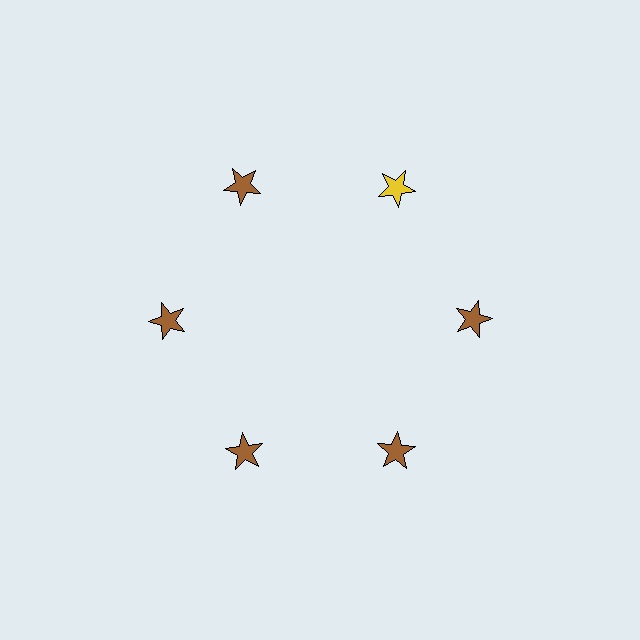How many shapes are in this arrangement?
There are 6 shapes arranged in a ring pattern.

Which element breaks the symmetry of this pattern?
The yellow star at roughly the 1 o'clock position breaks the symmetry. All other shapes are brown stars.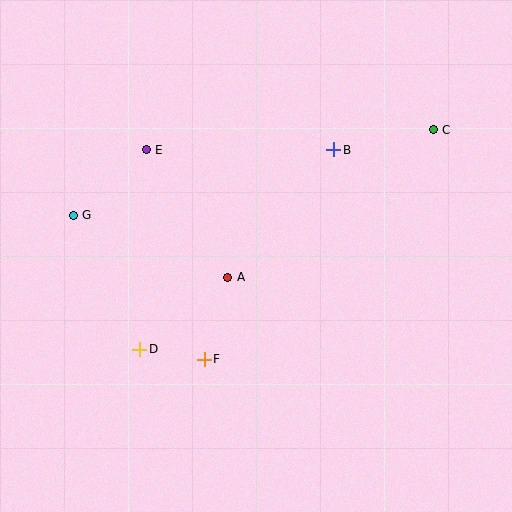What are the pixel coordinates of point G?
Point G is at (73, 215).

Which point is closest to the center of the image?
Point A at (228, 277) is closest to the center.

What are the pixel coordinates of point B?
Point B is at (334, 150).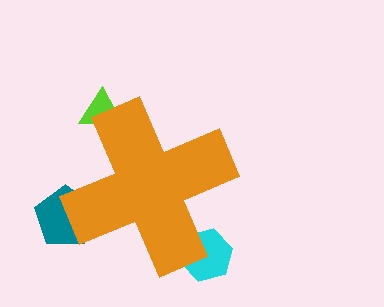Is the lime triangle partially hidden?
Yes, the lime triangle is partially hidden behind the orange cross.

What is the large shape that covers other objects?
An orange cross.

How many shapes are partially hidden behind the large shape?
3 shapes are partially hidden.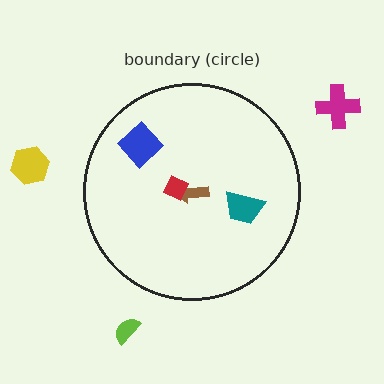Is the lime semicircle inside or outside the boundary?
Outside.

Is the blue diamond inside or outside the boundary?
Inside.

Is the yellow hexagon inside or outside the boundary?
Outside.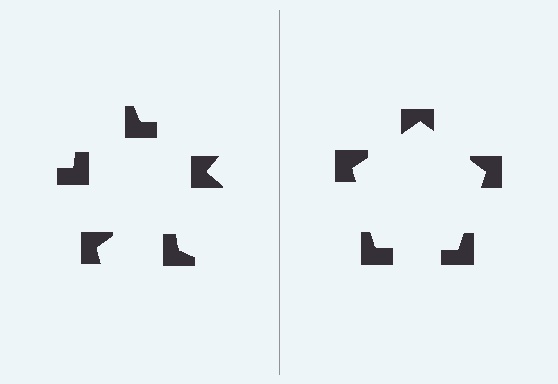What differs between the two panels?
The notched squares are positioned identically on both sides; only the wedge orientations differ. On the right they align to a pentagon; on the left they are misaligned.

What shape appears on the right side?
An illusory pentagon.